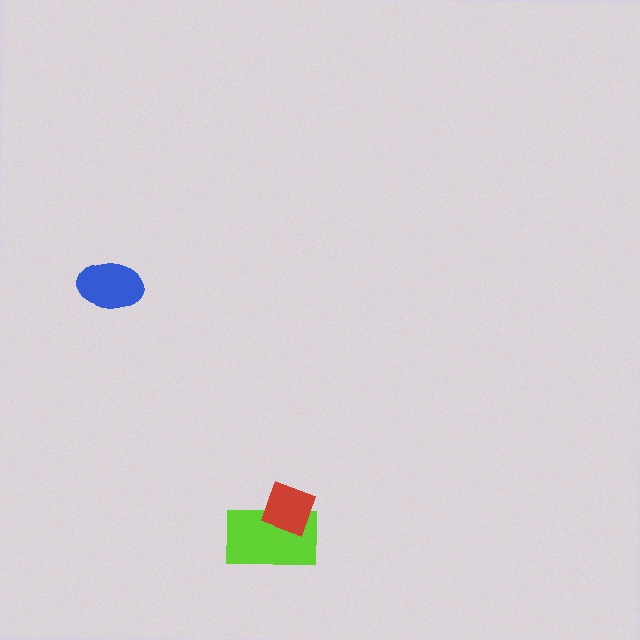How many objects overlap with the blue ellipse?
0 objects overlap with the blue ellipse.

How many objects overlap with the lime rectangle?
1 object overlaps with the lime rectangle.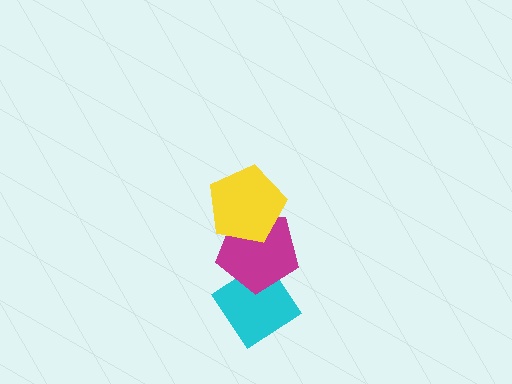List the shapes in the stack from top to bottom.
From top to bottom: the yellow pentagon, the magenta pentagon, the cyan diamond.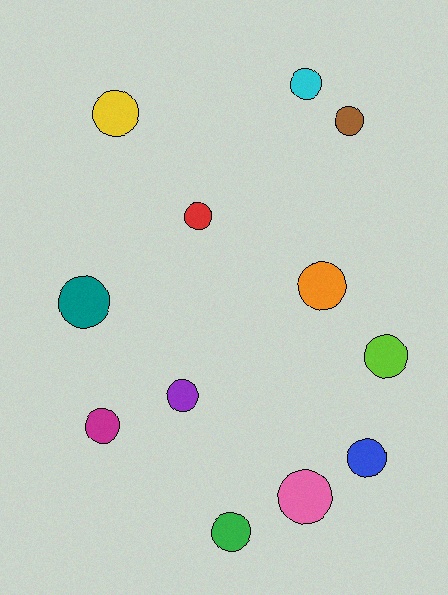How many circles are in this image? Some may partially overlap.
There are 12 circles.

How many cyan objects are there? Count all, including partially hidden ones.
There is 1 cyan object.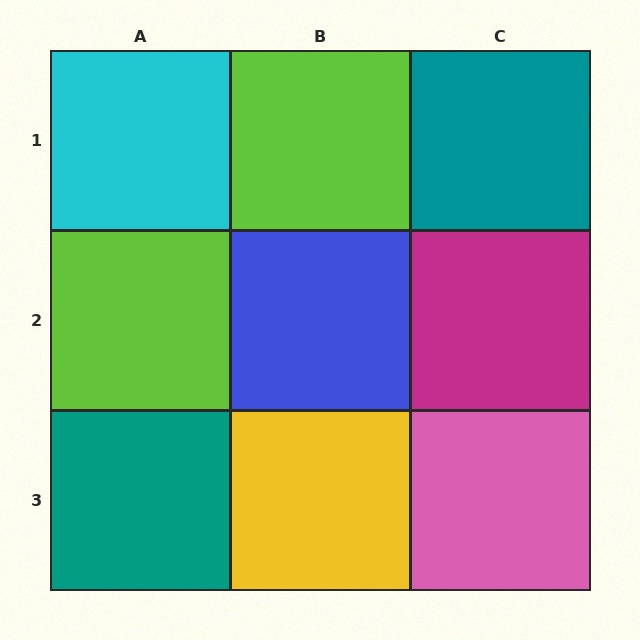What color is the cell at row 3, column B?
Yellow.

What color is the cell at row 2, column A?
Lime.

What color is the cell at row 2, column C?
Magenta.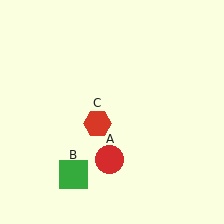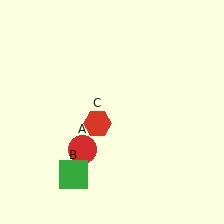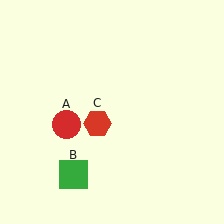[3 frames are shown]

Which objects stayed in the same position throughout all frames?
Green square (object B) and red hexagon (object C) remained stationary.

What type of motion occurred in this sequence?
The red circle (object A) rotated clockwise around the center of the scene.